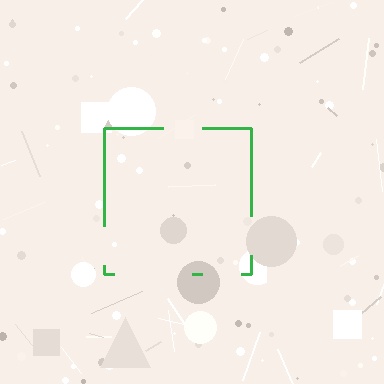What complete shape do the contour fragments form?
The contour fragments form a square.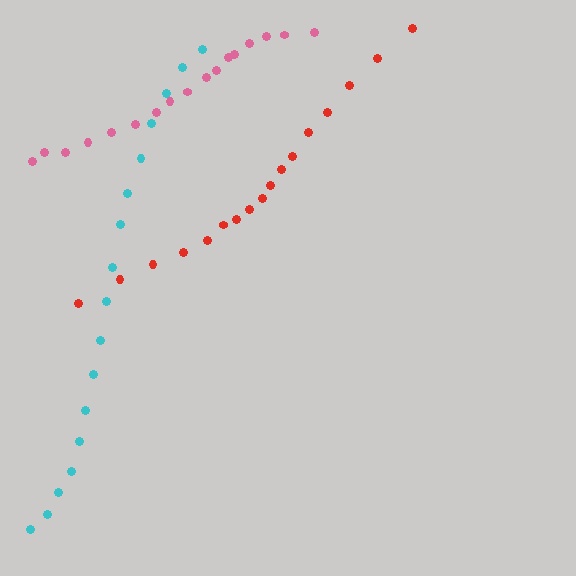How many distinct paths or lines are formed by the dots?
There are 3 distinct paths.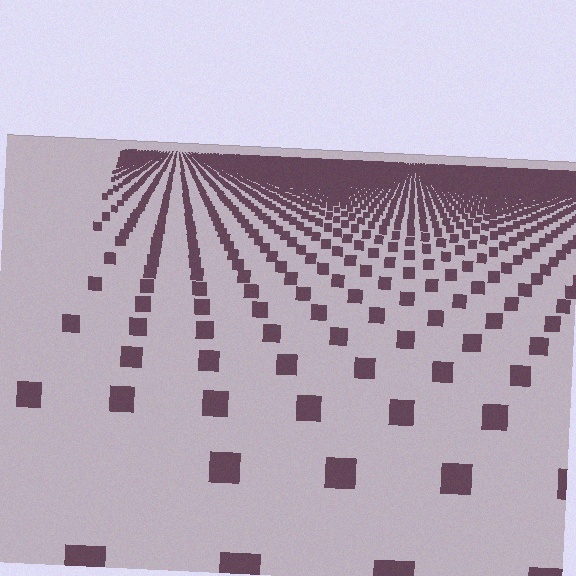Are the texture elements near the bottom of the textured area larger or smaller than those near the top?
Larger. Near the bottom, elements are closer to the viewer and appear at a bigger on-screen size.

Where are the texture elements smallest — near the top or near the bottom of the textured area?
Near the top.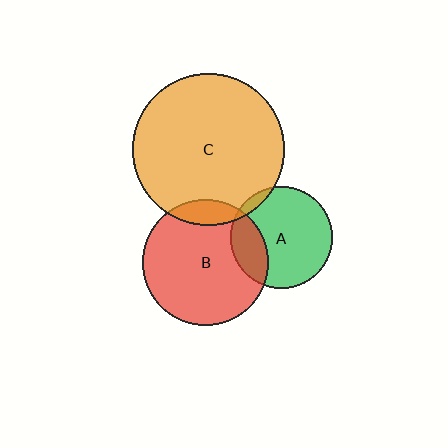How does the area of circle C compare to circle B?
Approximately 1.4 times.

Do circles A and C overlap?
Yes.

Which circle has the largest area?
Circle C (orange).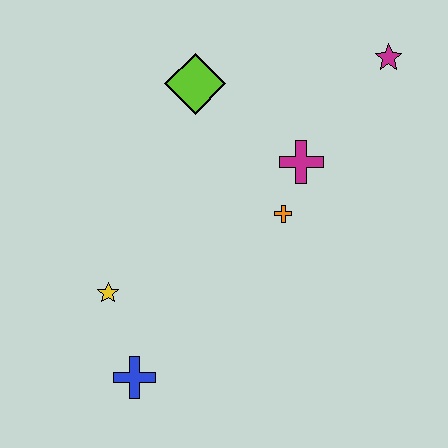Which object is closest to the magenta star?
The magenta cross is closest to the magenta star.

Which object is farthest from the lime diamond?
The blue cross is farthest from the lime diamond.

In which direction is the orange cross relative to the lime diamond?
The orange cross is below the lime diamond.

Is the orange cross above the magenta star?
No